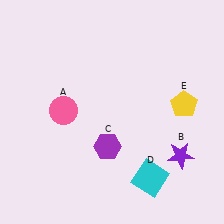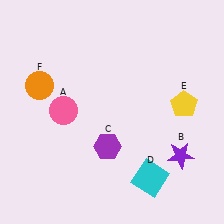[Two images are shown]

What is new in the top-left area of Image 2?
An orange circle (F) was added in the top-left area of Image 2.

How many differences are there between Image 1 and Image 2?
There is 1 difference between the two images.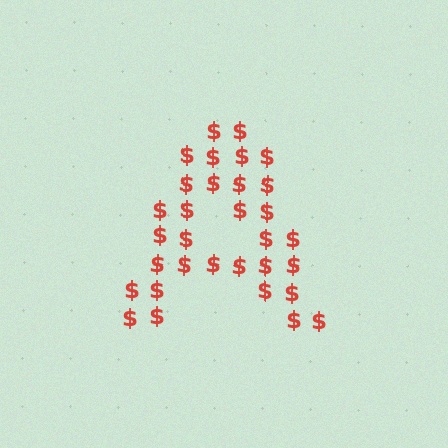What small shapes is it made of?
It is made of small dollar signs.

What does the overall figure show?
The overall figure shows the letter A.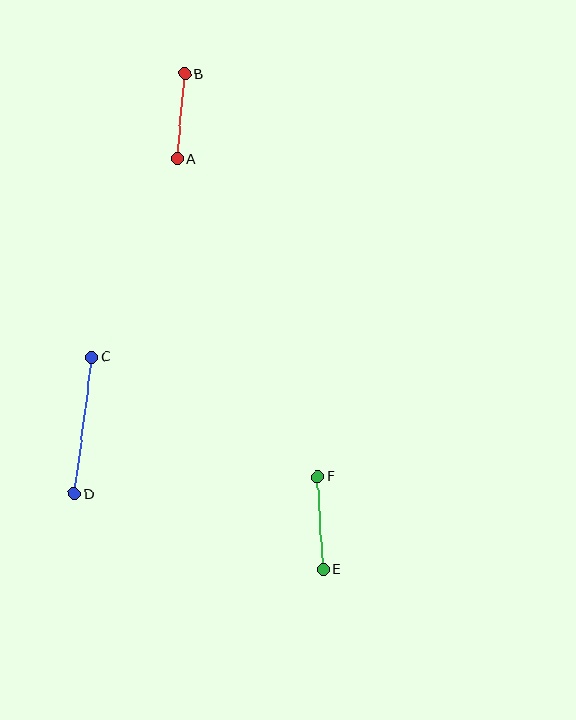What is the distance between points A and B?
The distance is approximately 85 pixels.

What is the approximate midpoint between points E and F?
The midpoint is at approximately (321, 523) pixels.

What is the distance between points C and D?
The distance is approximately 138 pixels.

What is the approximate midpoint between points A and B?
The midpoint is at approximately (181, 116) pixels.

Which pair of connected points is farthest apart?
Points C and D are farthest apart.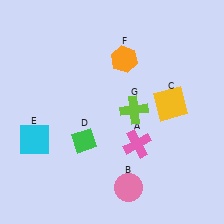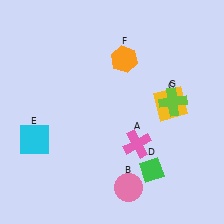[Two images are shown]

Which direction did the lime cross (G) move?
The lime cross (G) moved right.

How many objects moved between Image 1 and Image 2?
2 objects moved between the two images.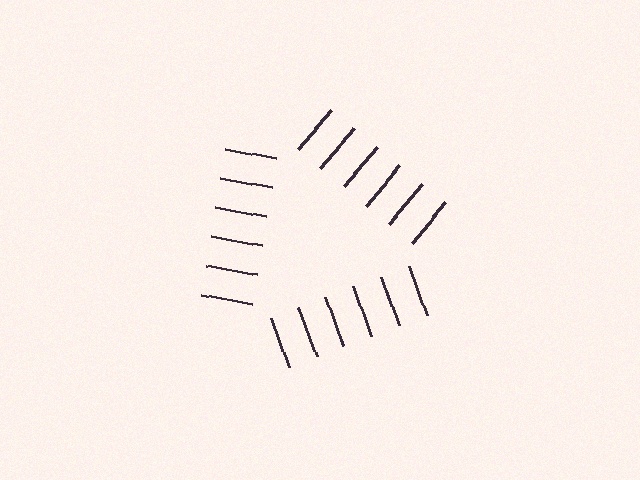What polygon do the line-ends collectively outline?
An illusory triangle — the line segments terminate on its edges but no continuous stroke is drawn.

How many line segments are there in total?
18 — 6 along each of the 3 edges.